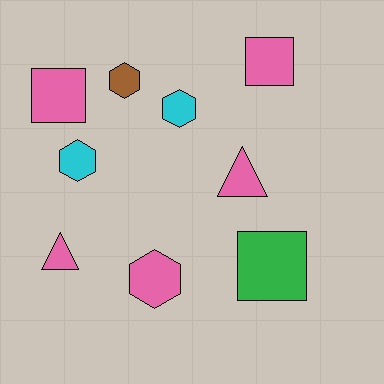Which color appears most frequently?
Pink, with 5 objects.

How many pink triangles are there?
There are 2 pink triangles.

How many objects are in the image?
There are 9 objects.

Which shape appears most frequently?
Hexagon, with 4 objects.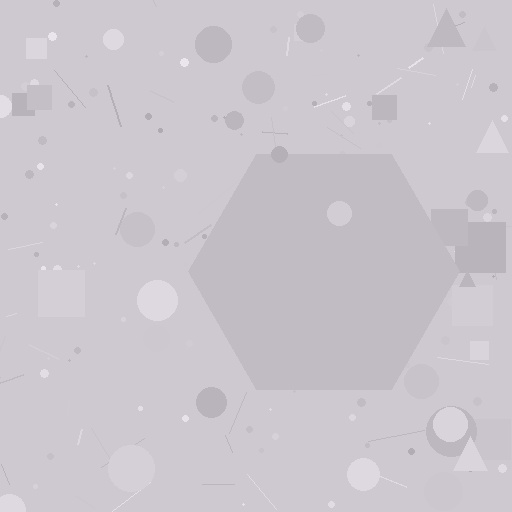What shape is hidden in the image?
A hexagon is hidden in the image.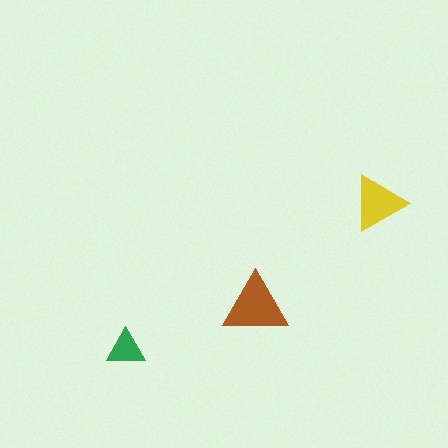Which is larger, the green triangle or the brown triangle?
The brown one.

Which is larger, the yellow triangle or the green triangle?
The yellow one.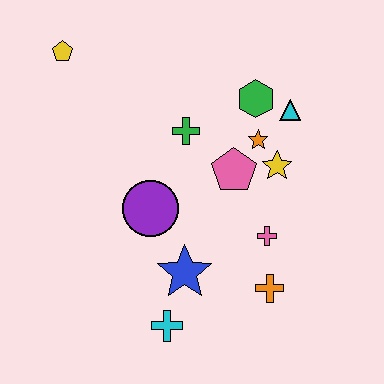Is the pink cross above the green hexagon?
No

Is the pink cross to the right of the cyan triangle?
No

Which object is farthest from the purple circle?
The yellow pentagon is farthest from the purple circle.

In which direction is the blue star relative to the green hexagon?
The blue star is below the green hexagon.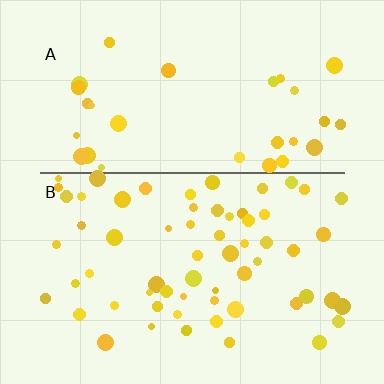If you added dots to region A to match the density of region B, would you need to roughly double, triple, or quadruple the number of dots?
Approximately double.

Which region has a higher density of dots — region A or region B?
B (the bottom).